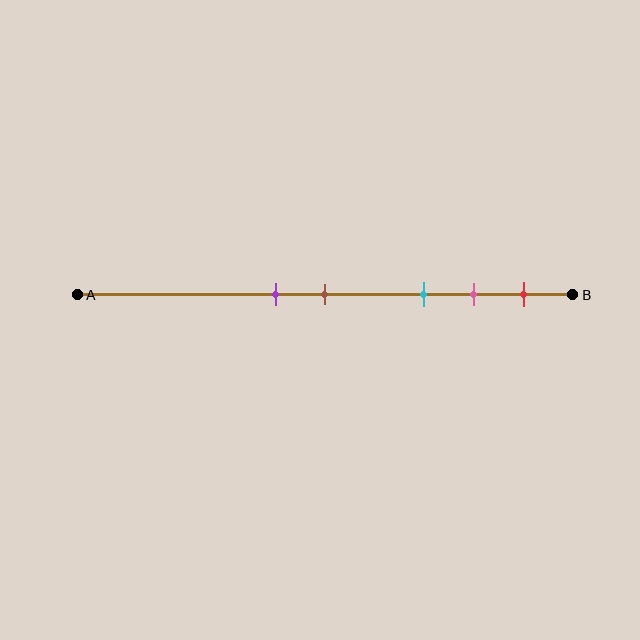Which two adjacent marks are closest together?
The purple and brown marks are the closest adjacent pair.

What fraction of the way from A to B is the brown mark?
The brown mark is approximately 50% (0.5) of the way from A to B.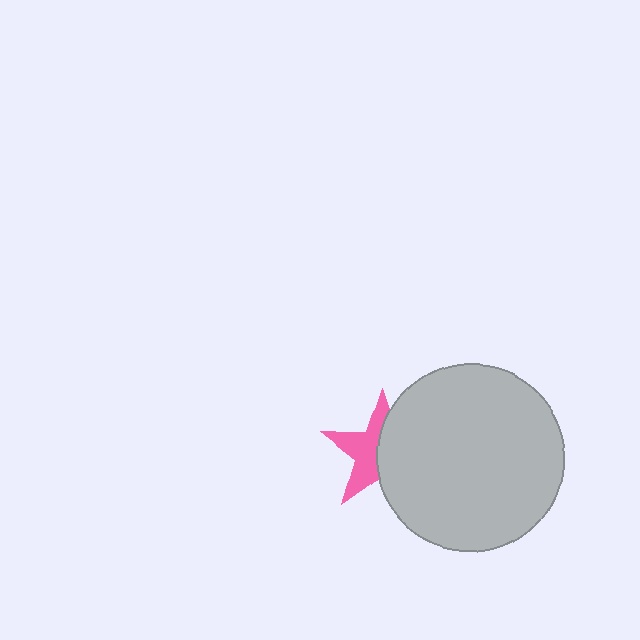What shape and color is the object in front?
The object in front is a light gray circle.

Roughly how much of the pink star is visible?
About half of it is visible (roughly 50%).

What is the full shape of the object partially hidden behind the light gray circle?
The partially hidden object is a pink star.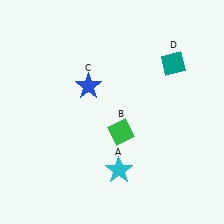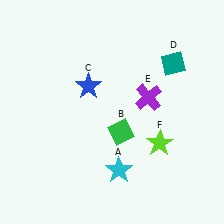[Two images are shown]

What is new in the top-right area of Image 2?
A purple cross (E) was added in the top-right area of Image 2.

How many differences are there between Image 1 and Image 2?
There are 2 differences between the two images.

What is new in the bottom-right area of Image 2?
A lime star (F) was added in the bottom-right area of Image 2.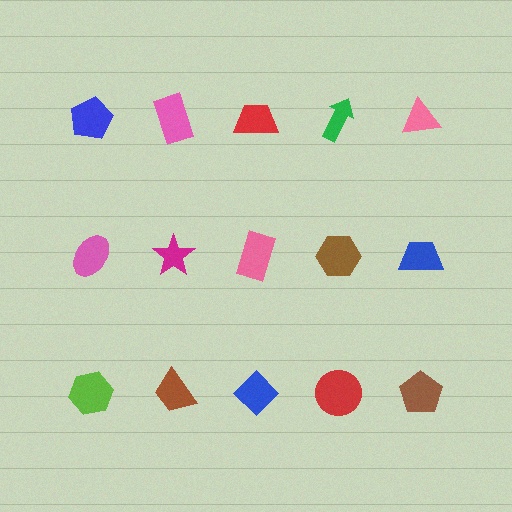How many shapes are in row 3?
5 shapes.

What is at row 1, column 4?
A green arrow.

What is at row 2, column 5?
A blue trapezoid.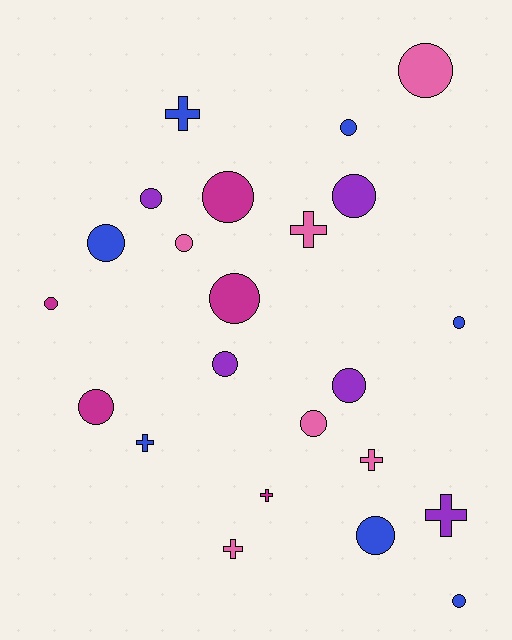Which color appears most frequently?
Blue, with 7 objects.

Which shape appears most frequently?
Circle, with 16 objects.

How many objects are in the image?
There are 23 objects.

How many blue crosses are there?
There are 2 blue crosses.